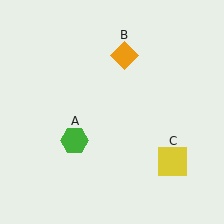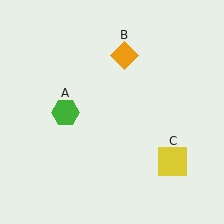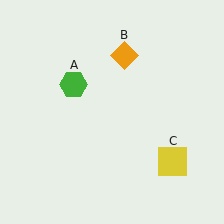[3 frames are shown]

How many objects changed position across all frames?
1 object changed position: green hexagon (object A).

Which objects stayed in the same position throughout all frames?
Orange diamond (object B) and yellow square (object C) remained stationary.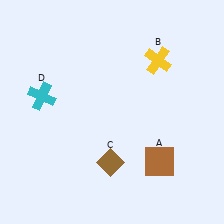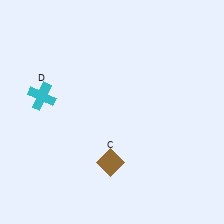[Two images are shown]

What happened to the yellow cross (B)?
The yellow cross (B) was removed in Image 2. It was in the top-right area of Image 1.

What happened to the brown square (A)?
The brown square (A) was removed in Image 2. It was in the bottom-right area of Image 1.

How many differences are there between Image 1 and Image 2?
There are 2 differences between the two images.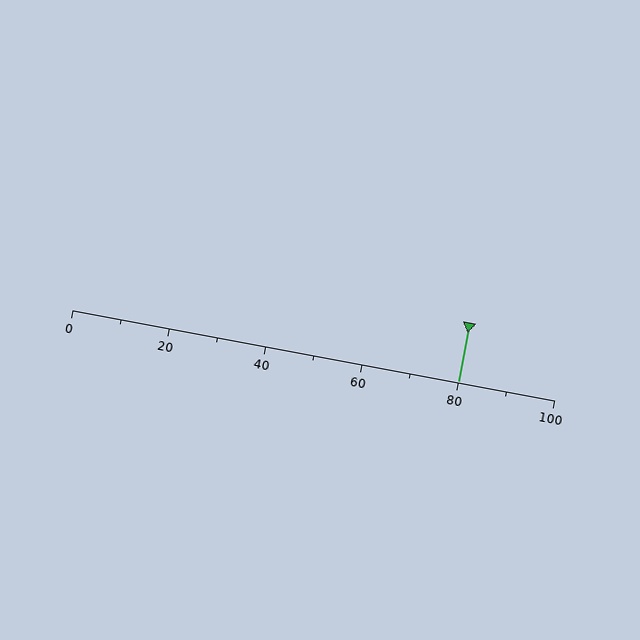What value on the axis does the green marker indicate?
The marker indicates approximately 80.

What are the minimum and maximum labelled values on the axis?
The axis runs from 0 to 100.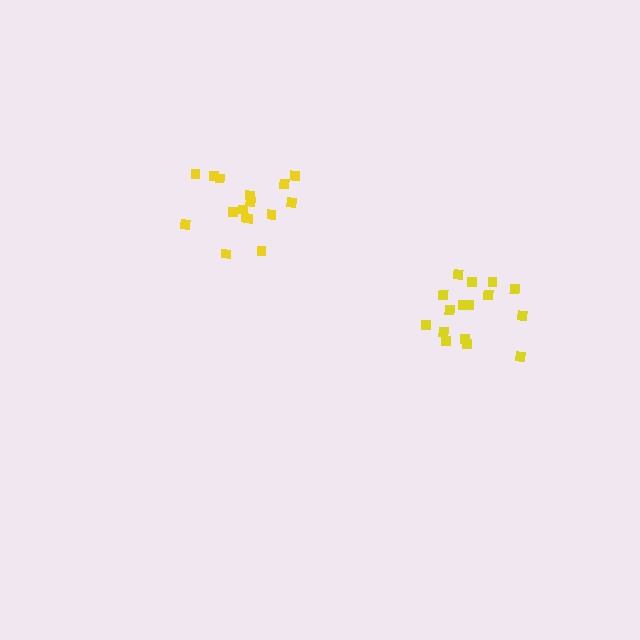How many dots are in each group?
Group 1: 16 dots, Group 2: 16 dots (32 total).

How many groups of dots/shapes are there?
There are 2 groups.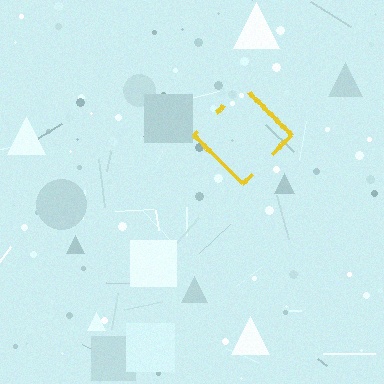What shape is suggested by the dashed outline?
The dashed outline suggests a diamond.